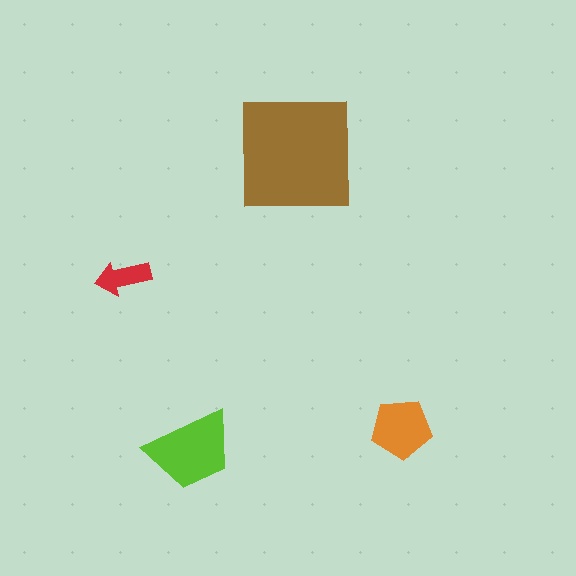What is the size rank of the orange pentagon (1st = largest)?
3rd.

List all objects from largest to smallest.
The brown square, the lime trapezoid, the orange pentagon, the red arrow.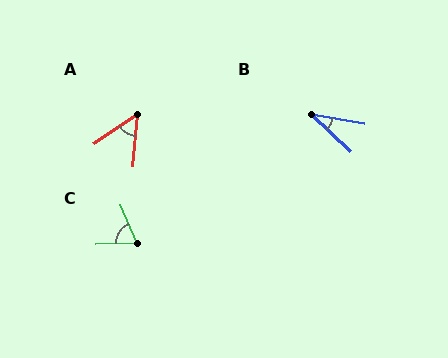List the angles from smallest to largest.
B (35°), A (51°), C (69°).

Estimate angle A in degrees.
Approximately 51 degrees.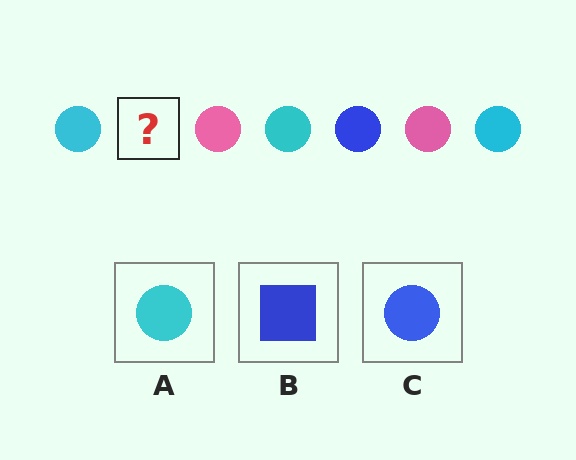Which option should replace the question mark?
Option C.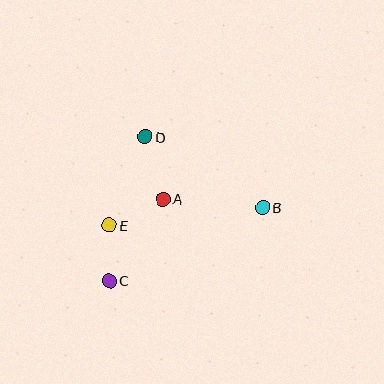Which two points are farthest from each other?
Points B and C are farthest from each other.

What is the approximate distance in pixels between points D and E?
The distance between D and E is approximately 95 pixels.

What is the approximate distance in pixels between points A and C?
The distance between A and C is approximately 98 pixels.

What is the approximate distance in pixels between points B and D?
The distance between B and D is approximately 137 pixels.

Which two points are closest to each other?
Points C and E are closest to each other.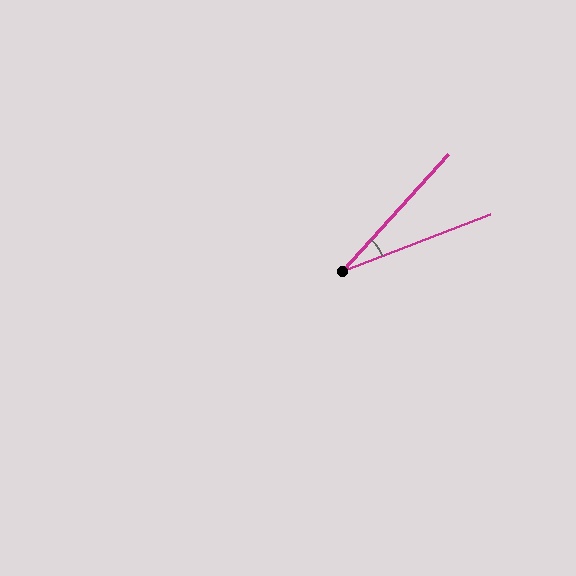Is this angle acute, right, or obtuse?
It is acute.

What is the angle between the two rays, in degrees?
Approximately 27 degrees.